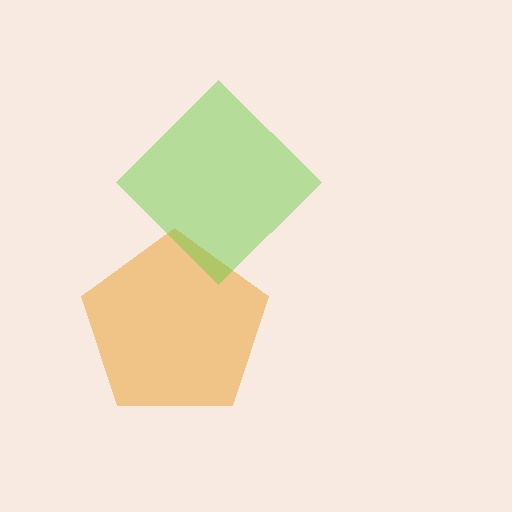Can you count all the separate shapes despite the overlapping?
Yes, there are 2 separate shapes.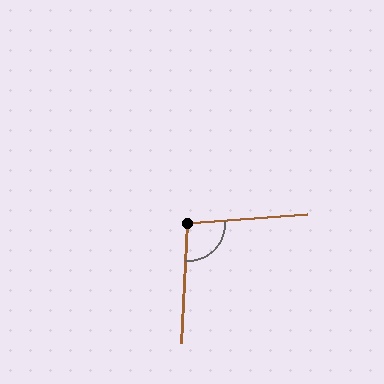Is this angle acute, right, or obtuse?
It is obtuse.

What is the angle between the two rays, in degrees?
Approximately 98 degrees.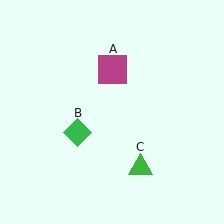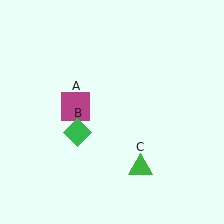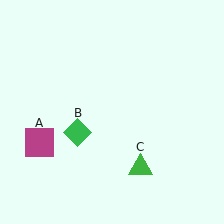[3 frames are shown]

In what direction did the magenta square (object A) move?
The magenta square (object A) moved down and to the left.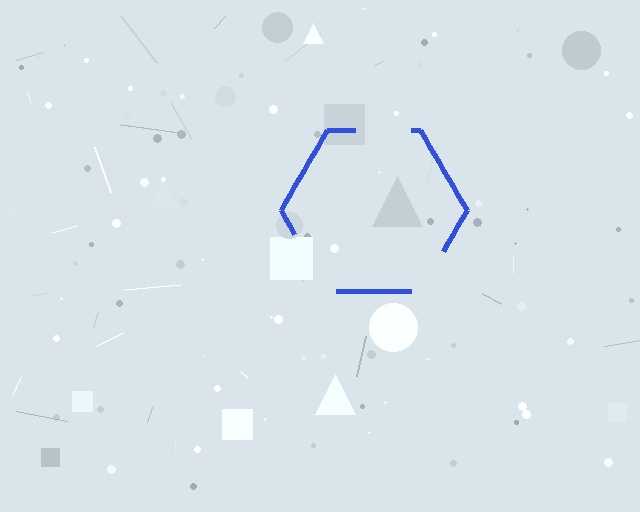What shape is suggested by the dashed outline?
The dashed outline suggests a hexagon.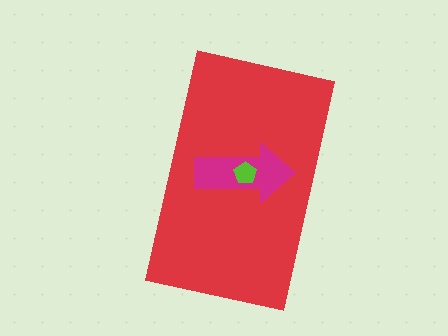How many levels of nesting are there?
3.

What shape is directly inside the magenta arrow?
The lime pentagon.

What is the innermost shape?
The lime pentagon.